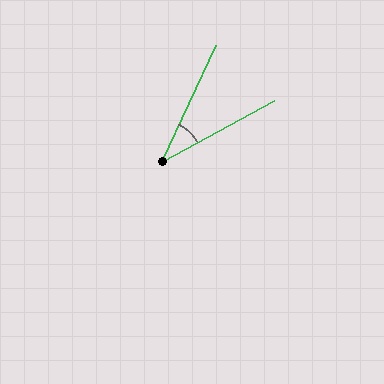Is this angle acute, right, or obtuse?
It is acute.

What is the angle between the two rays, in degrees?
Approximately 36 degrees.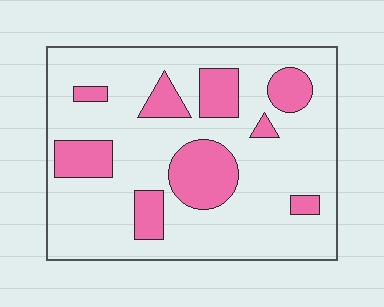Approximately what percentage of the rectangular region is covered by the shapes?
Approximately 25%.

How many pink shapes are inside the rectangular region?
9.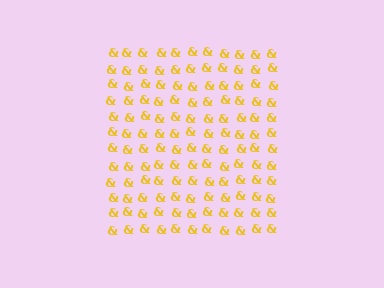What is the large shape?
The large shape is a square.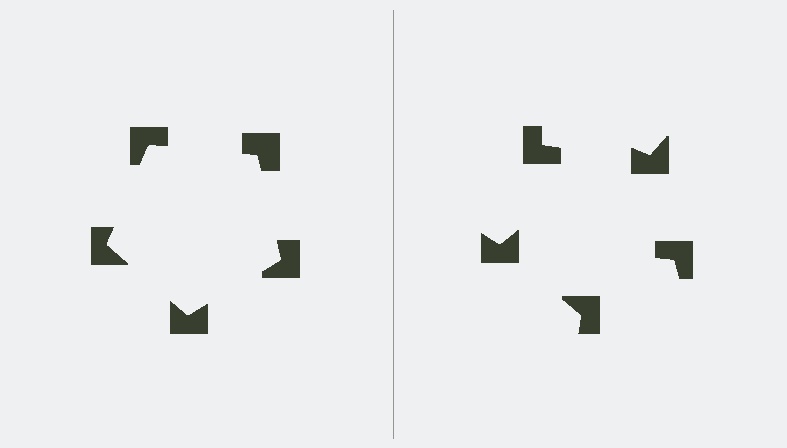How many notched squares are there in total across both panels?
10 — 5 on each side.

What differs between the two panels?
The notched squares are positioned identically on both sides; only the wedge orientations differ. On the left they align to a pentagon; on the right they are misaligned.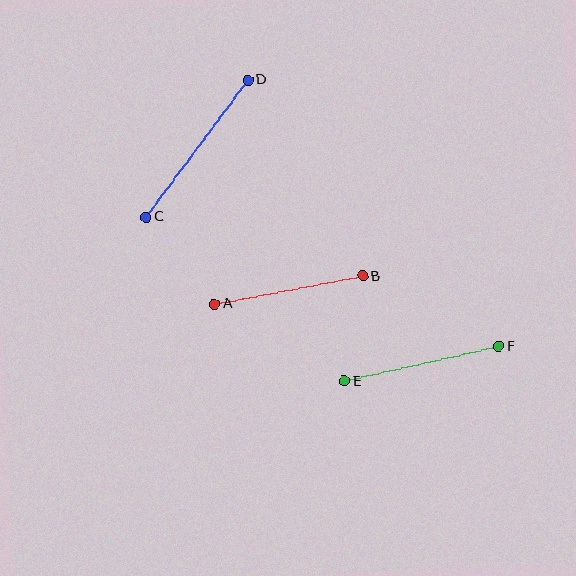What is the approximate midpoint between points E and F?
The midpoint is at approximately (422, 364) pixels.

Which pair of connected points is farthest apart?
Points C and D are farthest apart.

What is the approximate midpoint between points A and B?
The midpoint is at approximately (289, 290) pixels.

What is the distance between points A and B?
The distance is approximately 151 pixels.